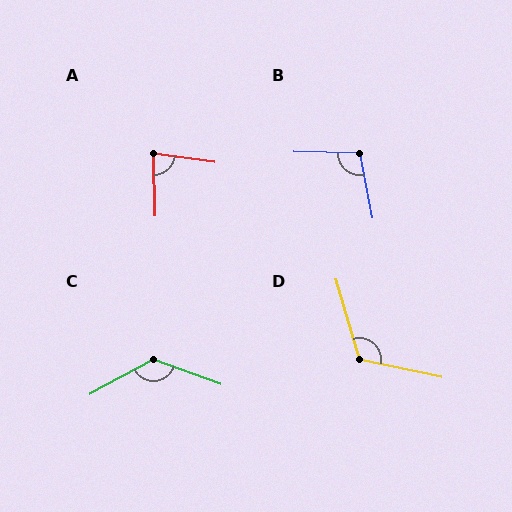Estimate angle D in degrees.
Approximately 118 degrees.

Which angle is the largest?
C, at approximately 132 degrees.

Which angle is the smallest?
A, at approximately 81 degrees.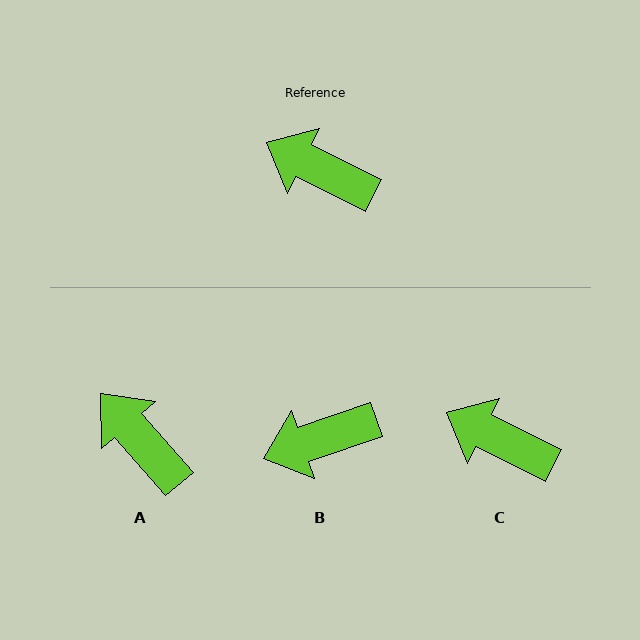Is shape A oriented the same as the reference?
No, it is off by about 22 degrees.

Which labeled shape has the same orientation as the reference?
C.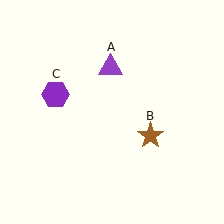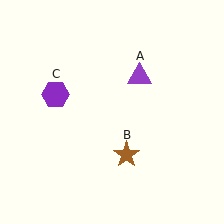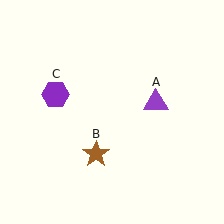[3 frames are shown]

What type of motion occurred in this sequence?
The purple triangle (object A), brown star (object B) rotated clockwise around the center of the scene.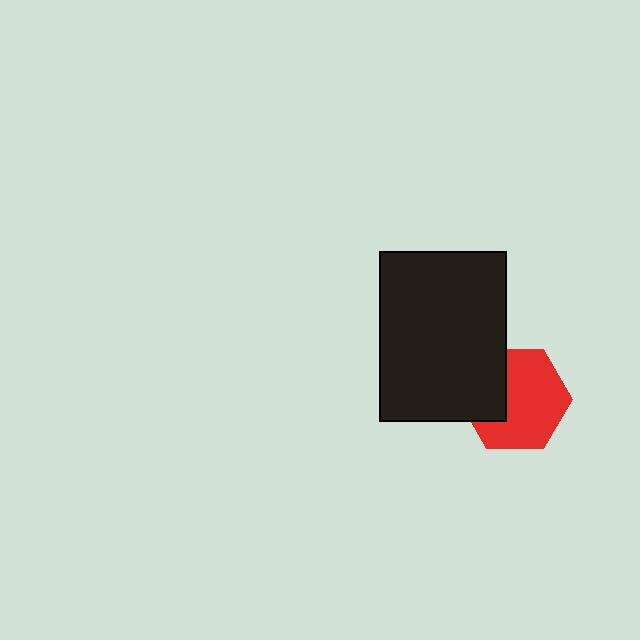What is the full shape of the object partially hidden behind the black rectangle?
The partially hidden object is a red hexagon.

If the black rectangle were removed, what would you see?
You would see the complete red hexagon.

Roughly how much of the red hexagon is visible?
Most of it is visible (roughly 68%).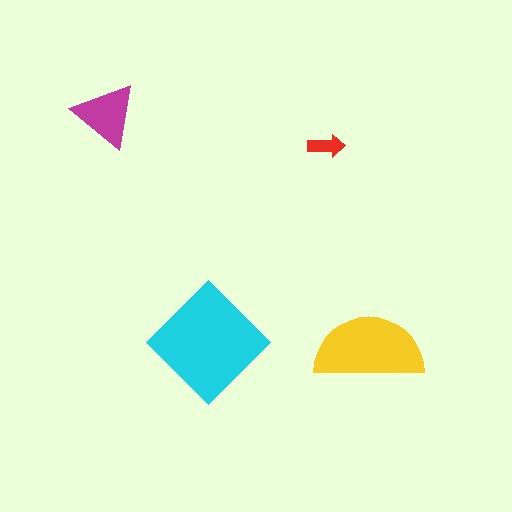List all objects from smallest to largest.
The red arrow, the magenta triangle, the yellow semicircle, the cyan diamond.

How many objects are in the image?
There are 4 objects in the image.